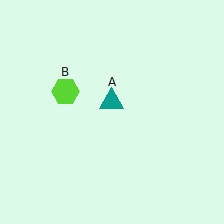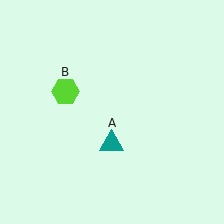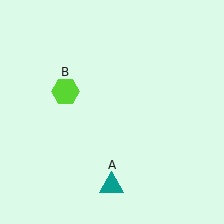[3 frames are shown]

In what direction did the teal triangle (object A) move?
The teal triangle (object A) moved down.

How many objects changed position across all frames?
1 object changed position: teal triangle (object A).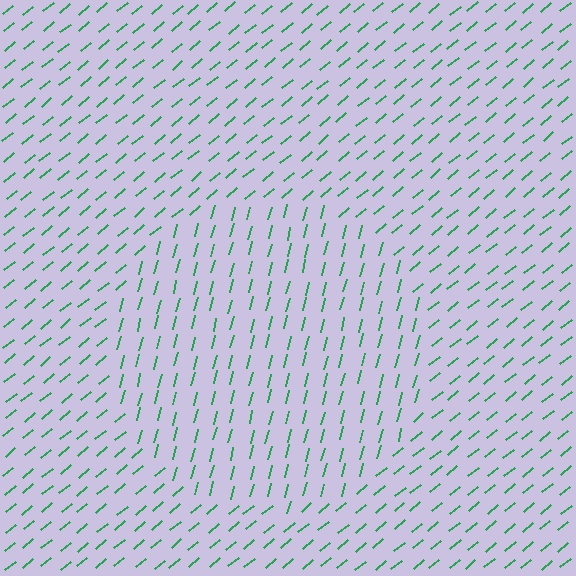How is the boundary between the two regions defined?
The boundary is defined purely by a change in line orientation (approximately 36 degrees difference). All lines are the same color and thickness.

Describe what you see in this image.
The image is filled with small green line segments. A circle region in the image has lines oriented differently from the surrounding lines, creating a visible texture boundary.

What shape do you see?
I see a circle.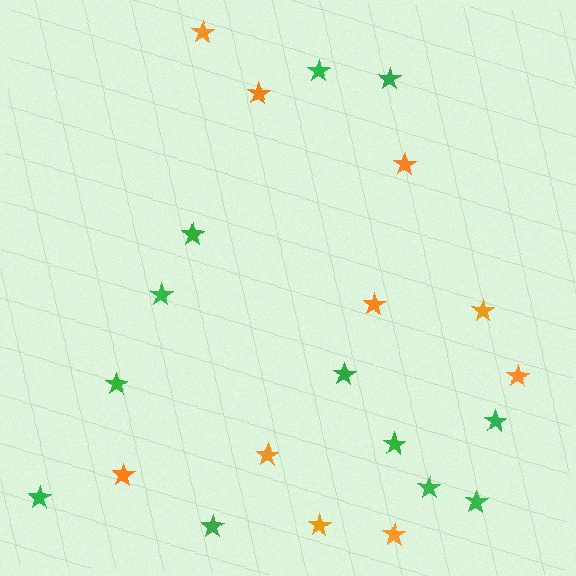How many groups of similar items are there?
There are 2 groups: one group of orange stars (10) and one group of green stars (12).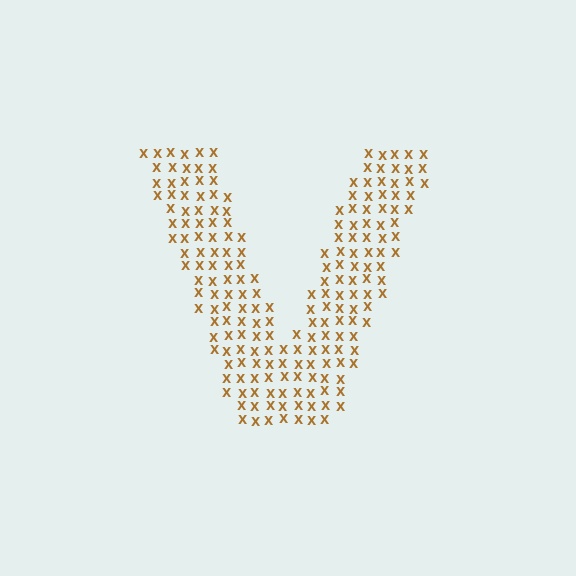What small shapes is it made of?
It is made of small letter X's.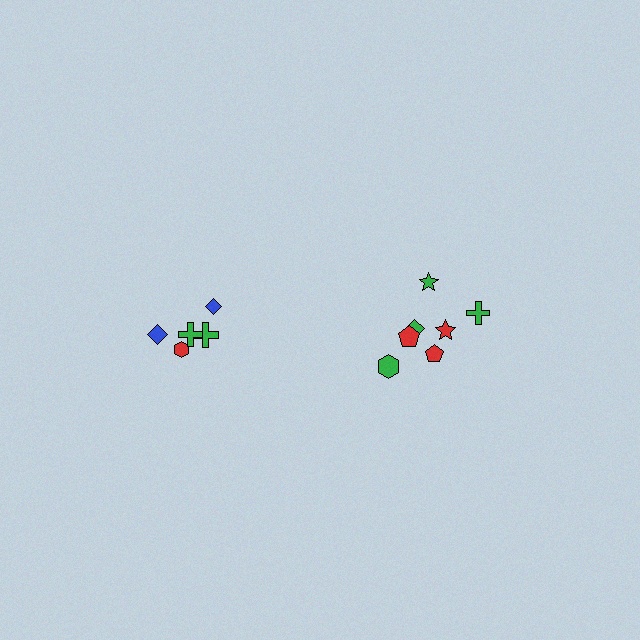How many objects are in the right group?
There are 7 objects.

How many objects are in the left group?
There are 5 objects.